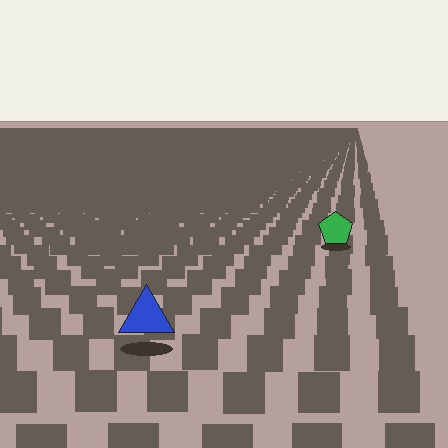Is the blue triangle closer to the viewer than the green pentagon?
Yes. The blue triangle is closer — you can tell from the texture gradient: the ground texture is coarser near it.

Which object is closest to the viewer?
The blue triangle is closest. The texture marks near it are larger and more spread out.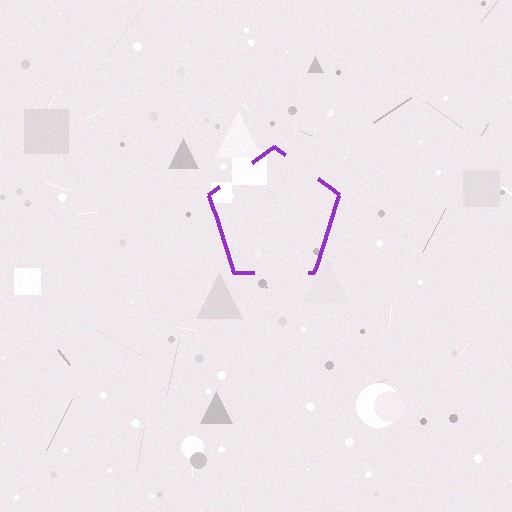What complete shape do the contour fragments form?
The contour fragments form a pentagon.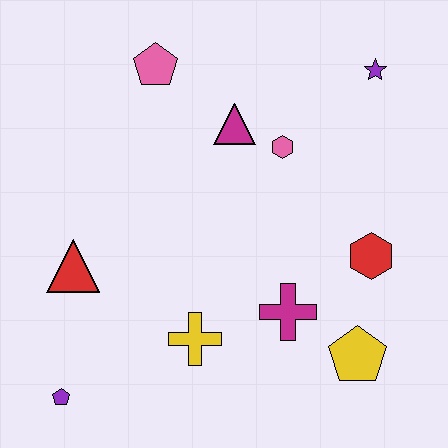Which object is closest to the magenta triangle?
The pink hexagon is closest to the magenta triangle.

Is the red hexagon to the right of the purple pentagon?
Yes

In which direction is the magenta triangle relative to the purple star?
The magenta triangle is to the left of the purple star.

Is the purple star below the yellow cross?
No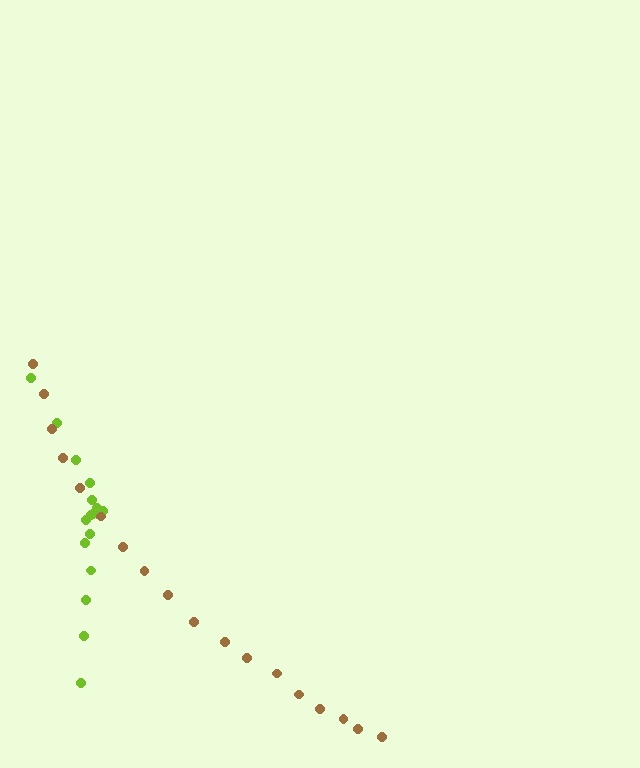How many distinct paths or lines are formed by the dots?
There are 2 distinct paths.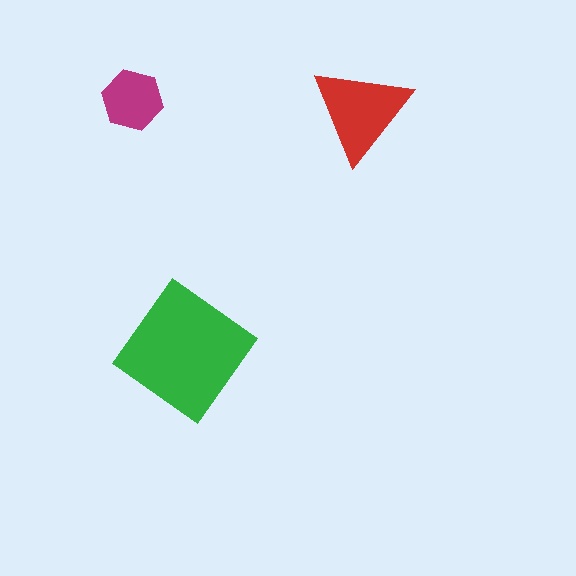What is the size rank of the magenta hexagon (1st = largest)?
3rd.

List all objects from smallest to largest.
The magenta hexagon, the red triangle, the green diamond.